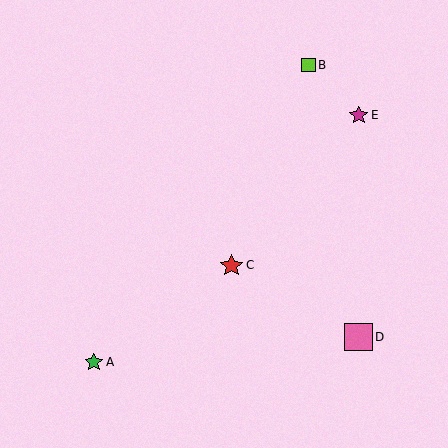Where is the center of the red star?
The center of the red star is at (231, 265).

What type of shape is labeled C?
Shape C is a red star.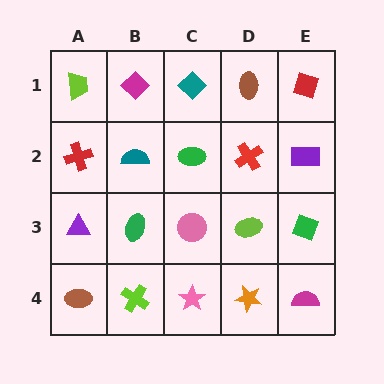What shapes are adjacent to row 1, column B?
A teal semicircle (row 2, column B), a lime trapezoid (row 1, column A), a teal diamond (row 1, column C).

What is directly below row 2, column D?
A lime ellipse.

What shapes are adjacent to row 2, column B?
A magenta diamond (row 1, column B), a green ellipse (row 3, column B), a red cross (row 2, column A), a green ellipse (row 2, column C).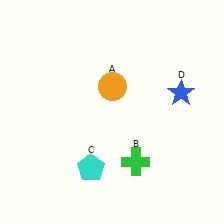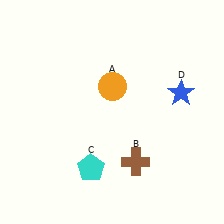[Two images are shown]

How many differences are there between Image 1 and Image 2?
There is 1 difference between the two images.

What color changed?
The cross (B) changed from green in Image 1 to brown in Image 2.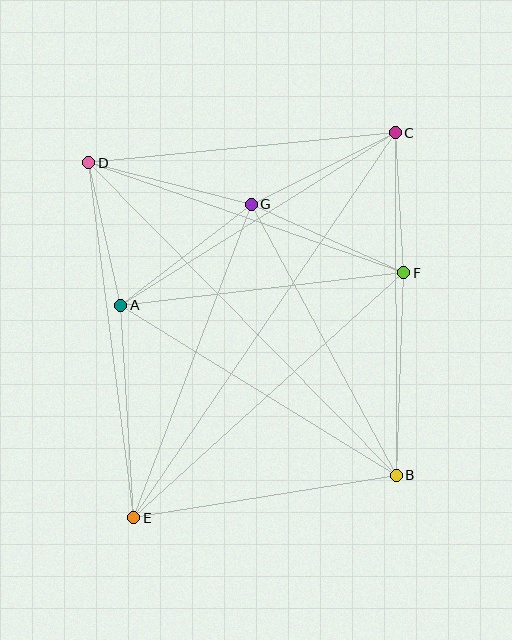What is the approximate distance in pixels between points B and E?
The distance between B and E is approximately 266 pixels.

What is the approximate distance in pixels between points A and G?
The distance between A and G is approximately 165 pixels.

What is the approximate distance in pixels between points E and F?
The distance between E and F is approximately 365 pixels.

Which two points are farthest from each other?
Points C and E are farthest from each other.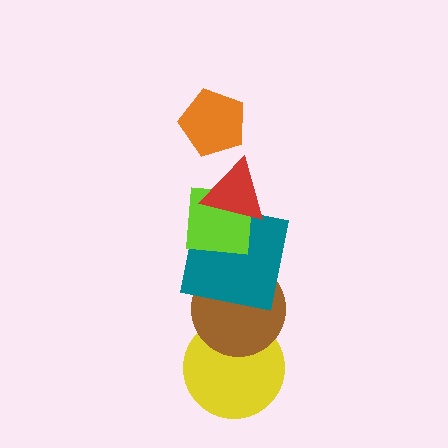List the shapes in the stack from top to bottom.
From top to bottom: the orange pentagon, the red triangle, the lime square, the teal square, the brown circle, the yellow circle.